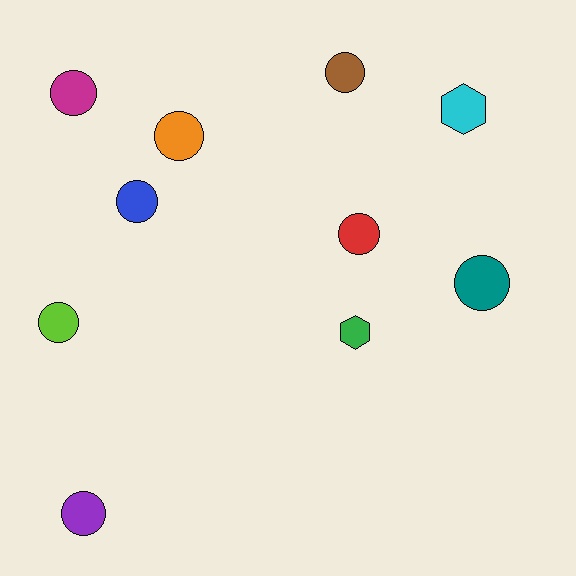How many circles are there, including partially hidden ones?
There are 8 circles.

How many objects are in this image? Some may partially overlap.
There are 10 objects.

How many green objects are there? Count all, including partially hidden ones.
There is 1 green object.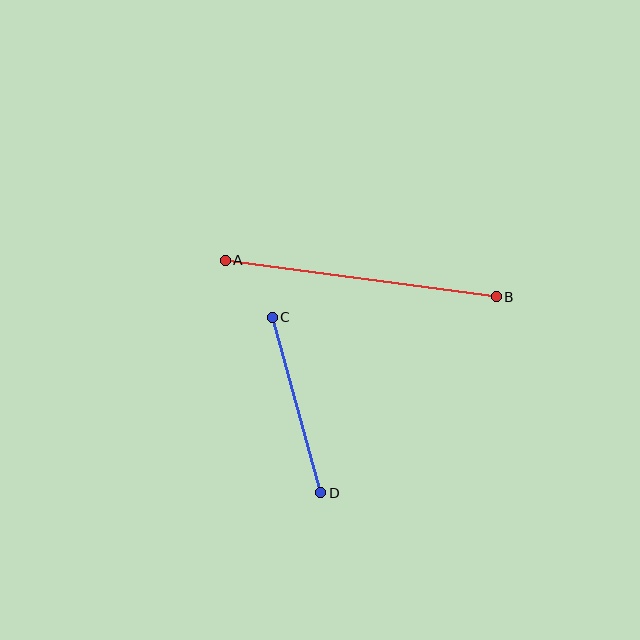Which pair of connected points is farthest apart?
Points A and B are farthest apart.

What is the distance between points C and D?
The distance is approximately 182 pixels.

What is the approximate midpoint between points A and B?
The midpoint is at approximately (361, 279) pixels.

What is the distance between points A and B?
The distance is approximately 273 pixels.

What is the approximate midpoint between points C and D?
The midpoint is at approximately (296, 405) pixels.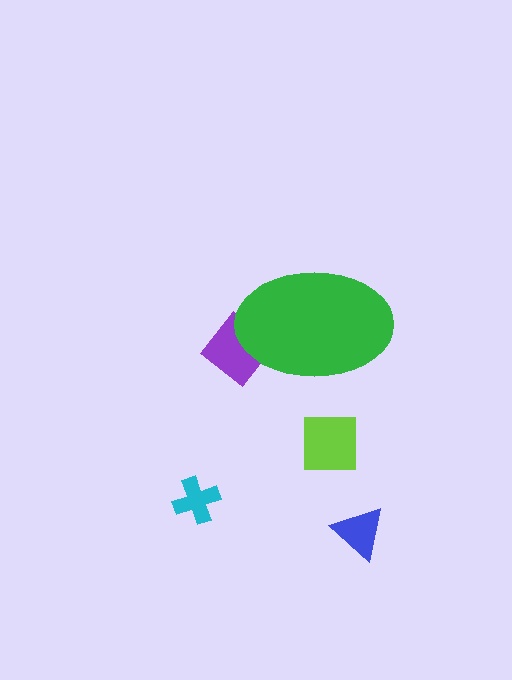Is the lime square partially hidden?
No, the lime square is fully visible.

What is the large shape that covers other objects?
A green ellipse.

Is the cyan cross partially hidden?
No, the cyan cross is fully visible.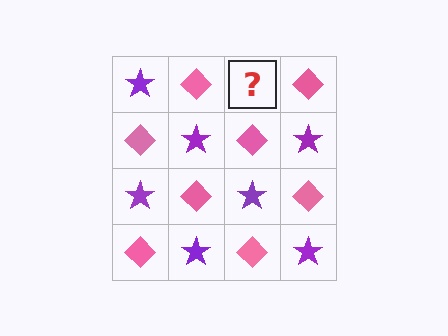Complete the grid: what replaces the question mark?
The question mark should be replaced with a purple star.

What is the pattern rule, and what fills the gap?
The rule is that it alternates purple star and pink diamond in a checkerboard pattern. The gap should be filled with a purple star.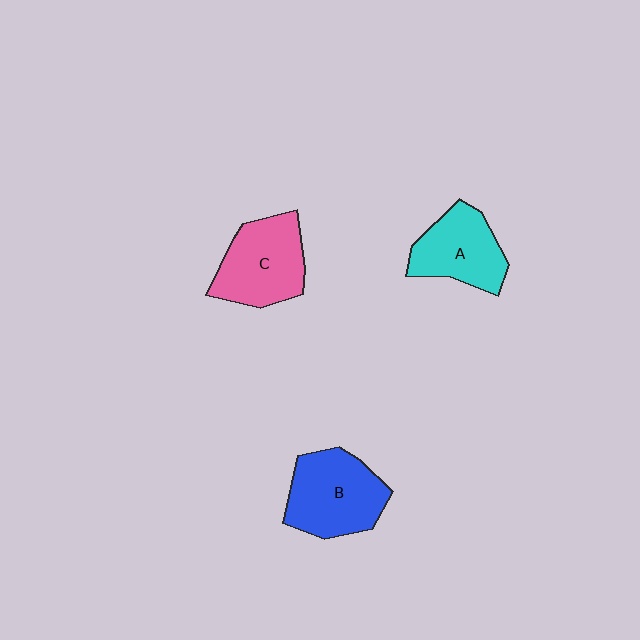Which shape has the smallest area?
Shape A (cyan).